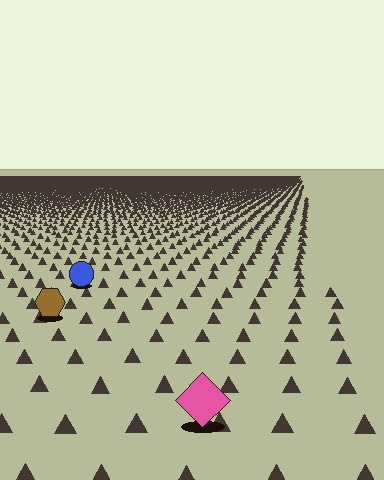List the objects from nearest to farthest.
From nearest to farthest: the pink diamond, the brown hexagon, the blue circle.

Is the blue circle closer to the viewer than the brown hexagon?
No. The brown hexagon is closer — you can tell from the texture gradient: the ground texture is coarser near it.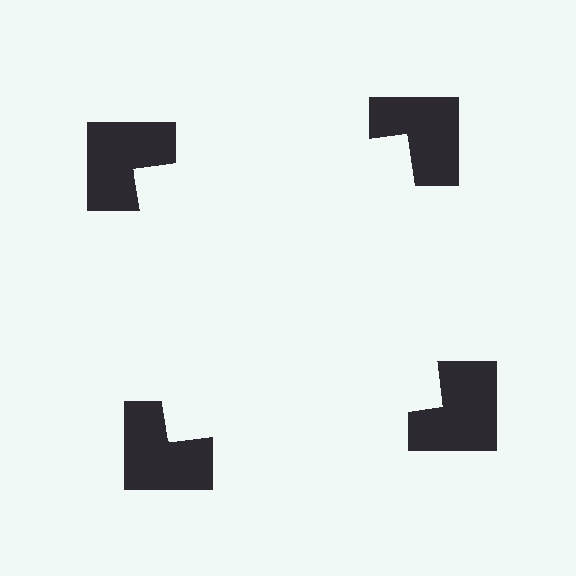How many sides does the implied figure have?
4 sides.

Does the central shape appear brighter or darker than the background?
It typically appears slightly brighter than the background, even though no actual brightness change is drawn.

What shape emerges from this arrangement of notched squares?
An illusory square — its edges are inferred from the aligned wedge cuts in the notched squares, not physically drawn.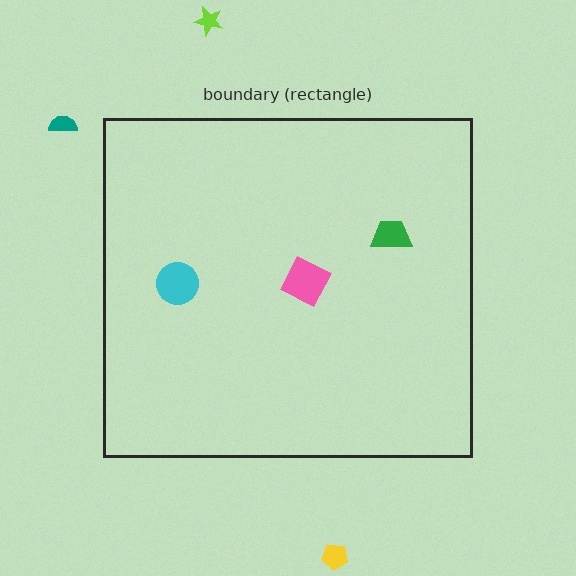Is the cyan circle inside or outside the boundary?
Inside.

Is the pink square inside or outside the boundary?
Inside.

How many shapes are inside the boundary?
3 inside, 3 outside.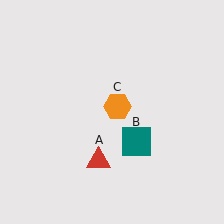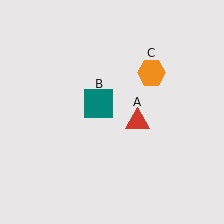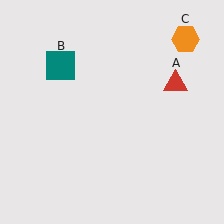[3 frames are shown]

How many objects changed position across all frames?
3 objects changed position: red triangle (object A), teal square (object B), orange hexagon (object C).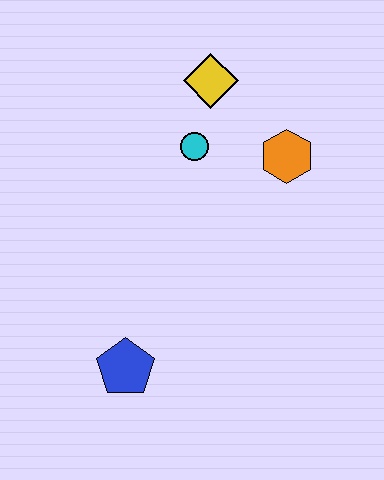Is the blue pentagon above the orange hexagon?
No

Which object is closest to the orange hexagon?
The cyan circle is closest to the orange hexagon.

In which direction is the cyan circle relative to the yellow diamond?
The cyan circle is below the yellow diamond.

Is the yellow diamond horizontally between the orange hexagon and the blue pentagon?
Yes